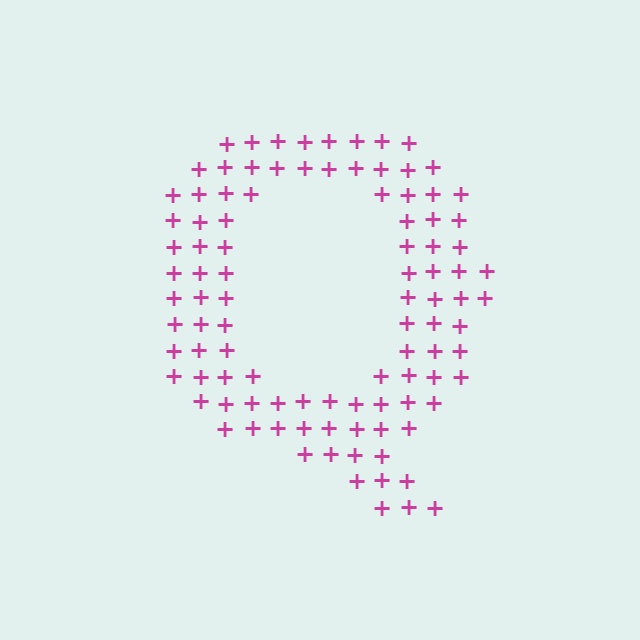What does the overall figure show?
The overall figure shows the letter Q.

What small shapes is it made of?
It is made of small plus signs.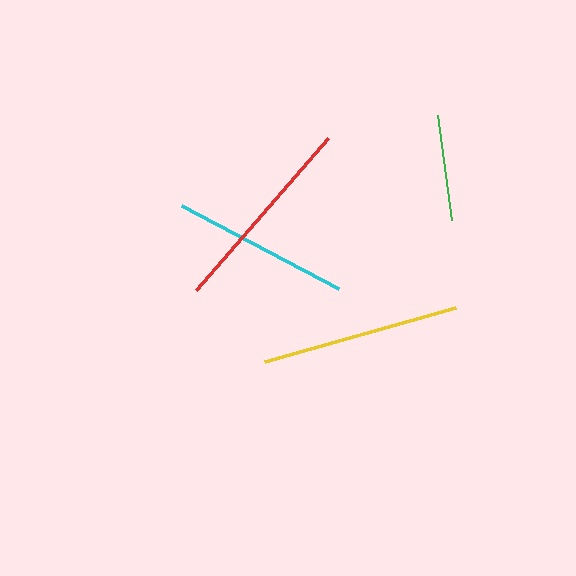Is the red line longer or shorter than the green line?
The red line is longer than the green line.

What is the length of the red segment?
The red segment is approximately 202 pixels long.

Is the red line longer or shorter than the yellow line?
The red line is longer than the yellow line.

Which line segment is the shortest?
The green line is the shortest at approximately 106 pixels.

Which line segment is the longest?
The red line is the longest at approximately 202 pixels.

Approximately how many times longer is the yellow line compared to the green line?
The yellow line is approximately 1.9 times the length of the green line.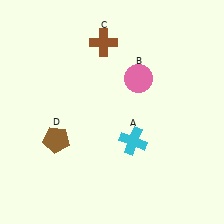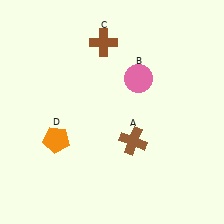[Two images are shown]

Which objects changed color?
A changed from cyan to brown. D changed from brown to orange.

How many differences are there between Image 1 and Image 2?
There are 2 differences between the two images.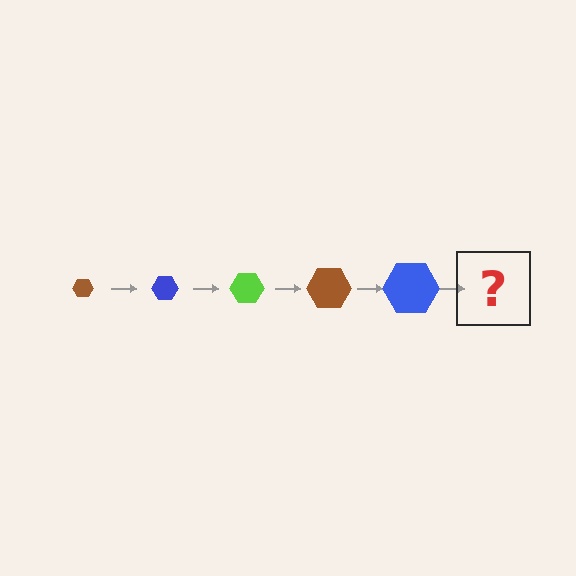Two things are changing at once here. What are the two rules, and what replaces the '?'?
The two rules are that the hexagon grows larger each step and the color cycles through brown, blue, and lime. The '?' should be a lime hexagon, larger than the previous one.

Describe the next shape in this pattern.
It should be a lime hexagon, larger than the previous one.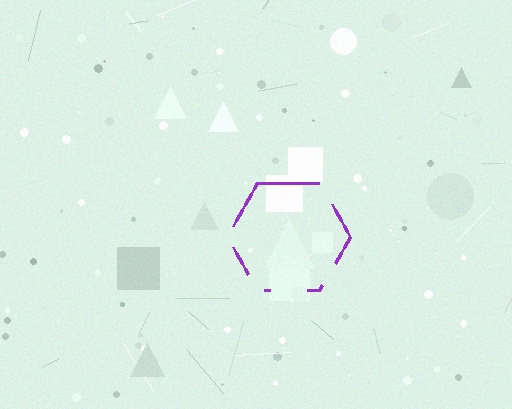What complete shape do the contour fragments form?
The contour fragments form a hexagon.